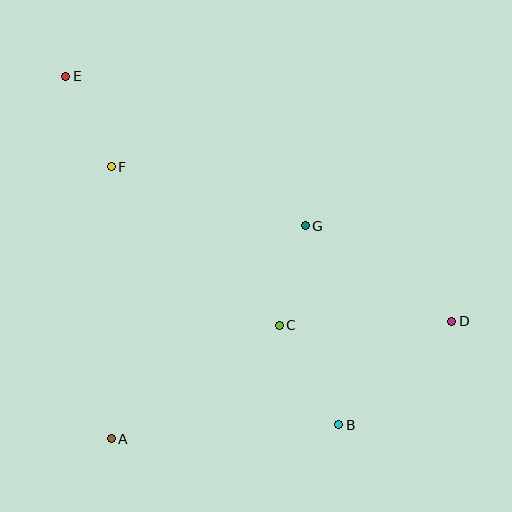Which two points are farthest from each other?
Points D and E are farthest from each other.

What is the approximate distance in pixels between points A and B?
The distance between A and B is approximately 228 pixels.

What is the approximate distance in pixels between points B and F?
The distance between B and F is approximately 344 pixels.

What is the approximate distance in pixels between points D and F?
The distance between D and F is approximately 374 pixels.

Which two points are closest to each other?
Points E and F are closest to each other.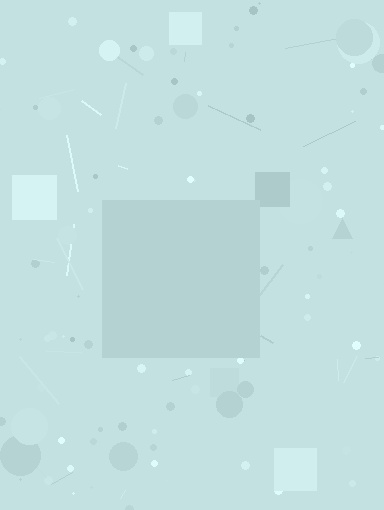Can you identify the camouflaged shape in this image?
The camouflaged shape is a square.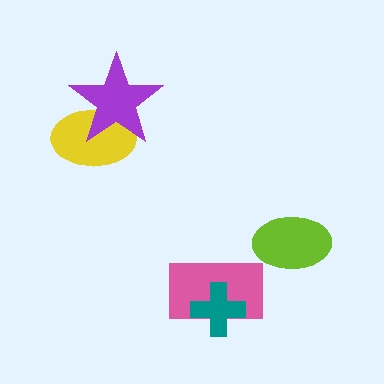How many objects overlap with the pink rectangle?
1 object overlaps with the pink rectangle.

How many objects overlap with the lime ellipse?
0 objects overlap with the lime ellipse.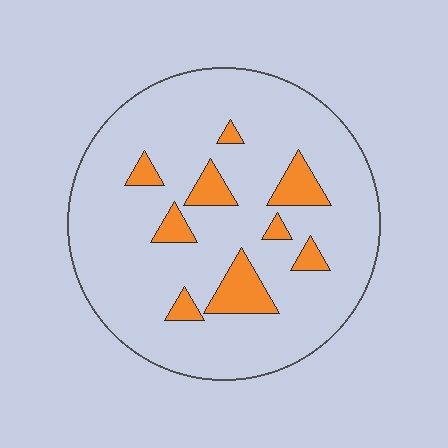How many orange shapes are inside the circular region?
9.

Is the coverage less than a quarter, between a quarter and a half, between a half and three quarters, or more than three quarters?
Less than a quarter.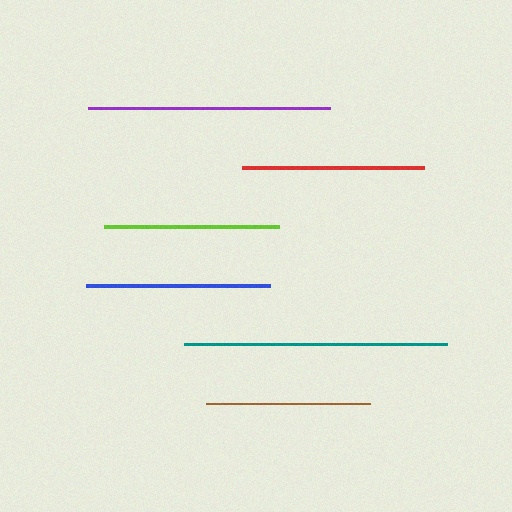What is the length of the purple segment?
The purple segment is approximately 242 pixels long.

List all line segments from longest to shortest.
From longest to shortest: teal, purple, blue, red, lime, brown.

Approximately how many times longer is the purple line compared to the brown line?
The purple line is approximately 1.5 times the length of the brown line.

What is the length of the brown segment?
The brown segment is approximately 164 pixels long.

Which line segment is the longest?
The teal line is the longest at approximately 263 pixels.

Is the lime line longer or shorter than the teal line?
The teal line is longer than the lime line.